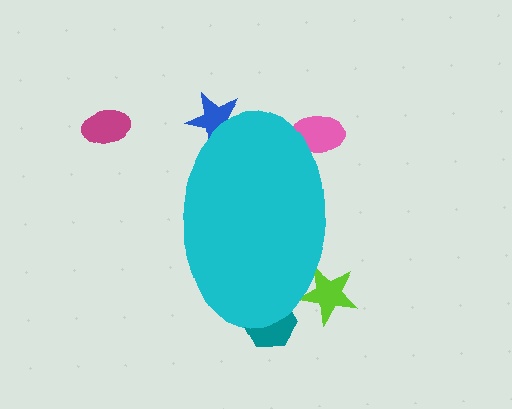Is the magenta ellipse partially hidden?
No, the magenta ellipse is fully visible.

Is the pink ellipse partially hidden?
Yes, the pink ellipse is partially hidden behind the cyan ellipse.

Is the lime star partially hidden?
Yes, the lime star is partially hidden behind the cyan ellipse.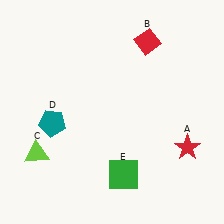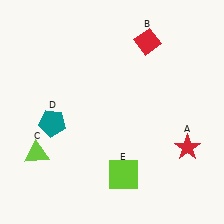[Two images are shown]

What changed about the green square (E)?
In Image 1, E is green. In Image 2, it changed to lime.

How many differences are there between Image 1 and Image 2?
There is 1 difference between the two images.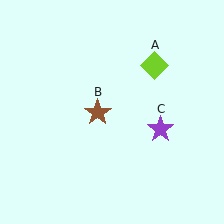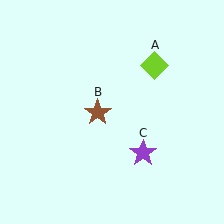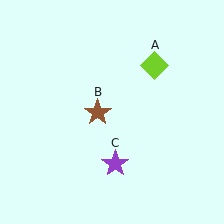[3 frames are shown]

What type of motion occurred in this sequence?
The purple star (object C) rotated clockwise around the center of the scene.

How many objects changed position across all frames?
1 object changed position: purple star (object C).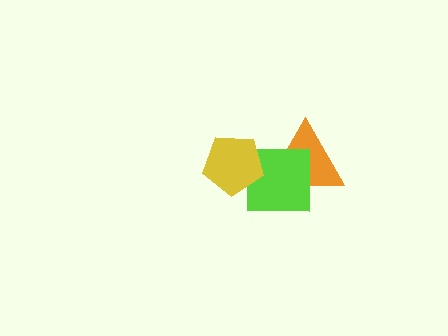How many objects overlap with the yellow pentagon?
1 object overlaps with the yellow pentagon.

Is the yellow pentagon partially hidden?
No, no other shape covers it.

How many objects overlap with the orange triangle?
1 object overlaps with the orange triangle.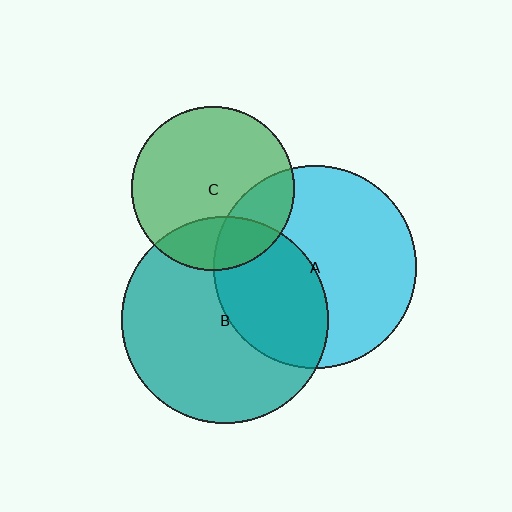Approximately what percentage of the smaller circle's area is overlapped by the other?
Approximately 20%.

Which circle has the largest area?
Circle B (teal).